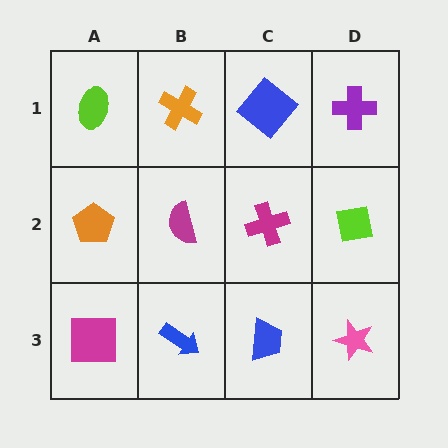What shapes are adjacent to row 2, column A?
A lime ellipse (row 1, column A), a magenta square (row 3, column A), a magenta semicircle (row 2, column B).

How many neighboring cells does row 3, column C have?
3.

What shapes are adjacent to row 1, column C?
A magenta cross (row 2, column C), an orange cross (row 1, column B), a purple cross (row 1, column D).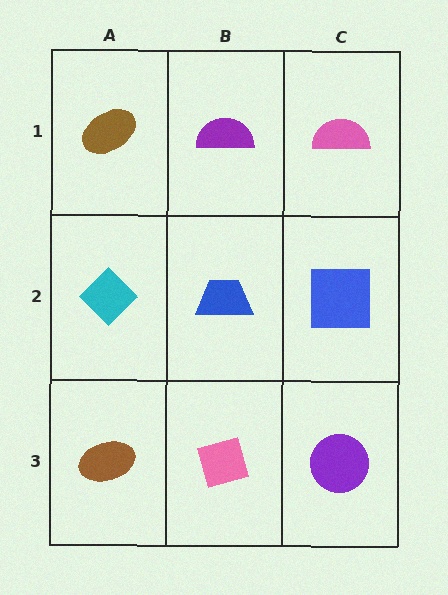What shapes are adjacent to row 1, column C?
A blue square (row 2, column C), a purple semicircle (row 1, column B).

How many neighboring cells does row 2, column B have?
4.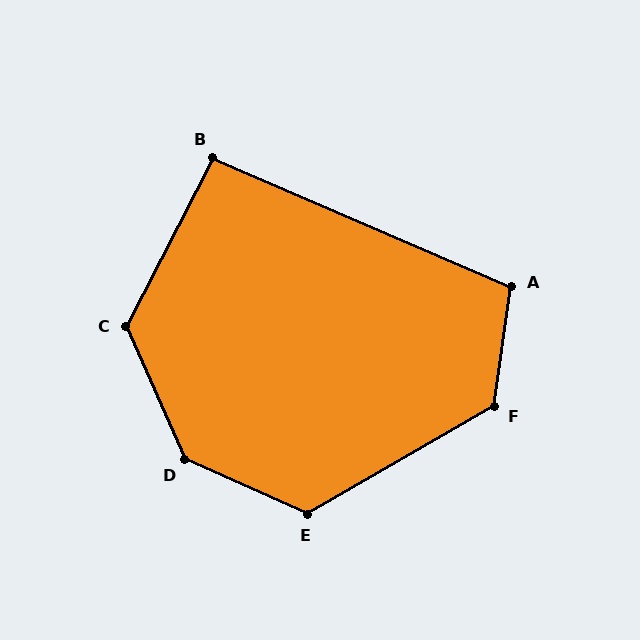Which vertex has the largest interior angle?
D, at approximately 138 degrees.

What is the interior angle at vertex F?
Approximately 128 degrees (obtuse).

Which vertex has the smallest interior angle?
B, at approximately 94 degrees.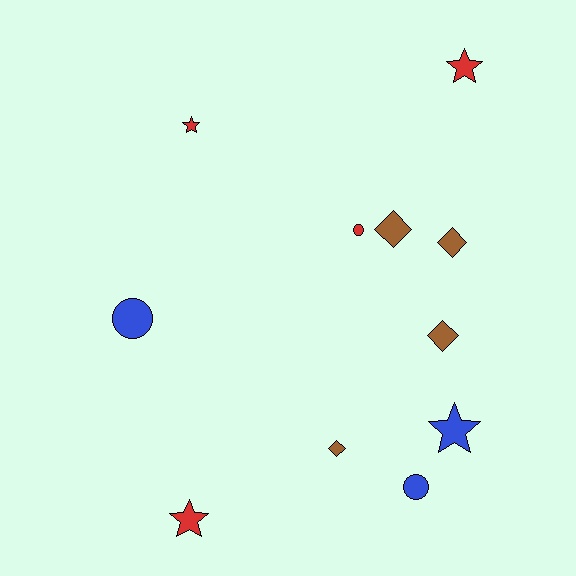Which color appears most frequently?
Red, with 4 objects.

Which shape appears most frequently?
Star, with 4 objects.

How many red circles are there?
There is 1 red circle.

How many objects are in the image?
There are 11 objects.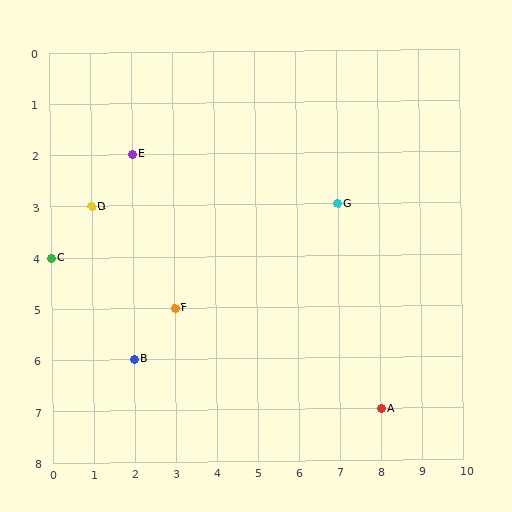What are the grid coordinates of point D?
Point D is at grid coordinates (1, 3).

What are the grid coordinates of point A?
Point A is at grid coordinates (8, 7).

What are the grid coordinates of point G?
Point G is at grid coordinates (7, 3).